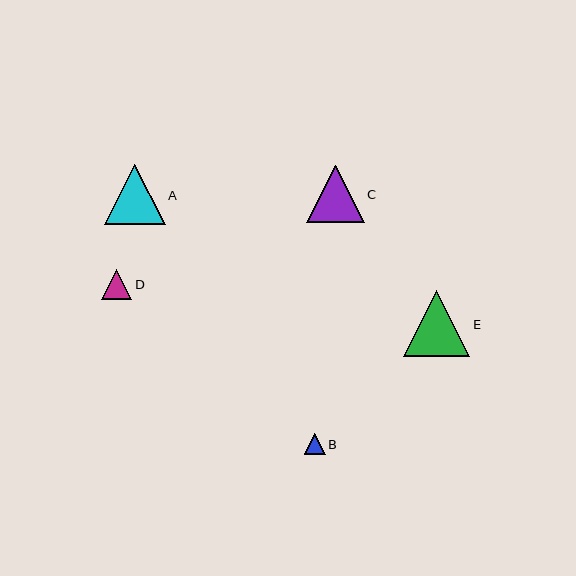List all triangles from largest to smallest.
From largest to smallest: E, A, C, D, B.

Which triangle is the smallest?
Triangle B is the smallest with a size of approximately 21 pixels.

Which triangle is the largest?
Triangle E is the largest with a size of approximately 66 pixels.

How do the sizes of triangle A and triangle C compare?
Triangle A and triangle C are approximately the same size.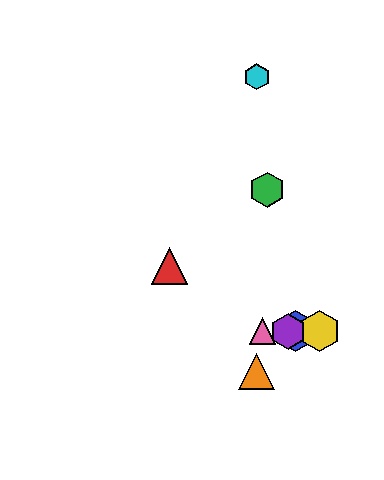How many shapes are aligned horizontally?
4 shapes (the blue hexagon, the yellow hexagon, the purple hexagon, the pink triangle) are aligned horizontally.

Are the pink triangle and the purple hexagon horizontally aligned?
Yes, both are at y≈331.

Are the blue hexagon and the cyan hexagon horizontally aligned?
No, the blue hexagon is at y≈331 and the cyan hexagon is at y≈77.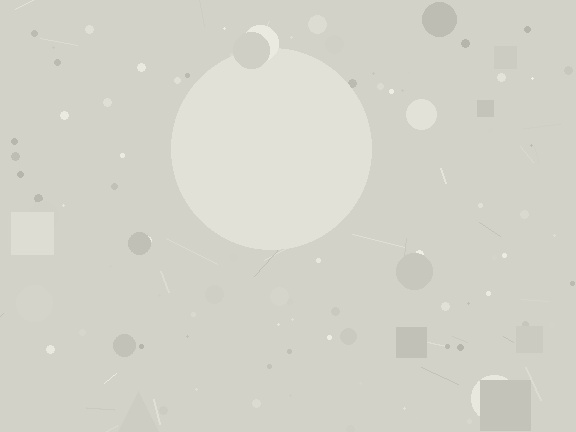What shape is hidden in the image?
A circle is hidden in the image.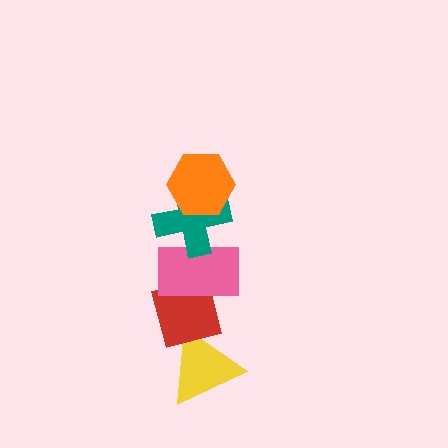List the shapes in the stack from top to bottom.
From top to bottom: the orange hexagon, the teal cross, the pink rectangle, the red square, the yellow triangle.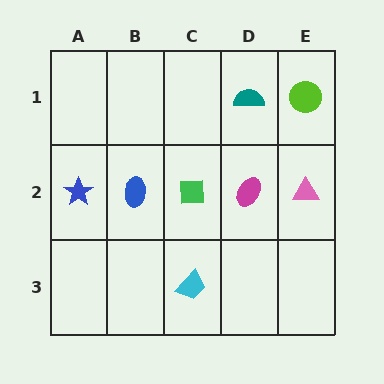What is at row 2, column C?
A green square.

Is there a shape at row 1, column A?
No, that cell is empty.